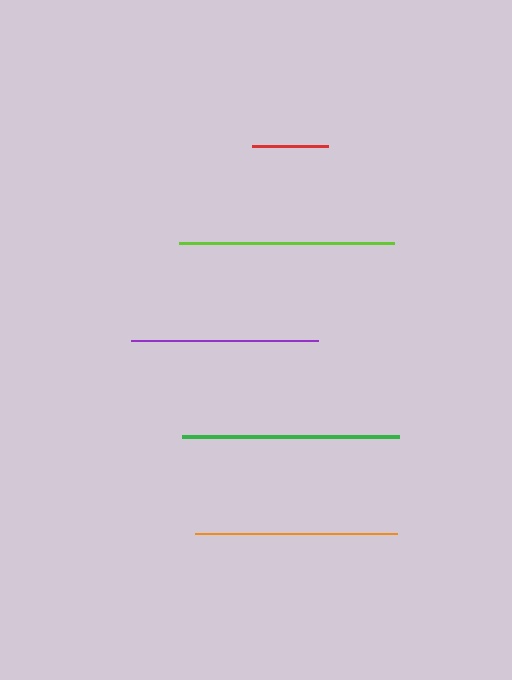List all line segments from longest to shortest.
From longest to shortest: green, lime, orange, purple, red.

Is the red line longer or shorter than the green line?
The green line is longer than the red line.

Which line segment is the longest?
The green line is the longest at approximately 217 pixels.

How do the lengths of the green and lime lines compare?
The green and lime lines are approximately the same length.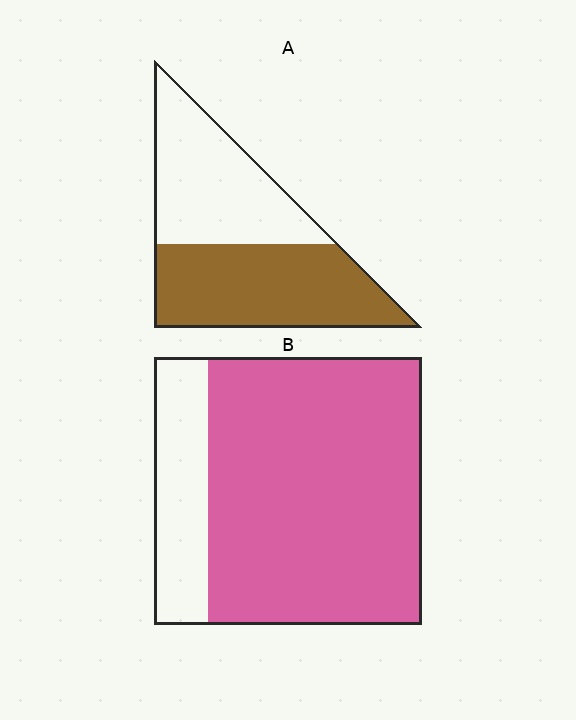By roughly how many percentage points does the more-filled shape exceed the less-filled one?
By roughly 25 percentage points (B over A).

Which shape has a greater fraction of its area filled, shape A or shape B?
Shape B.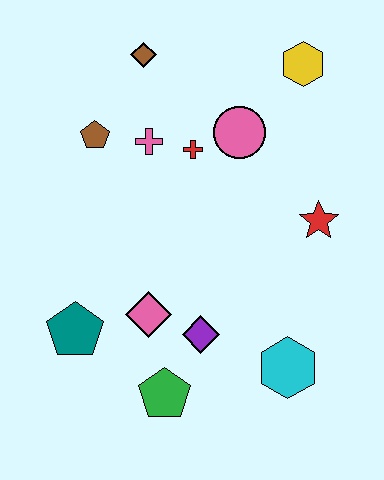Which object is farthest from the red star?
The teal pentagon is farthest from the red star.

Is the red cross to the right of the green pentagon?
Yes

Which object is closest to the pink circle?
The red cross is closest to the pink circle.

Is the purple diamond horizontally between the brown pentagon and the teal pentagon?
No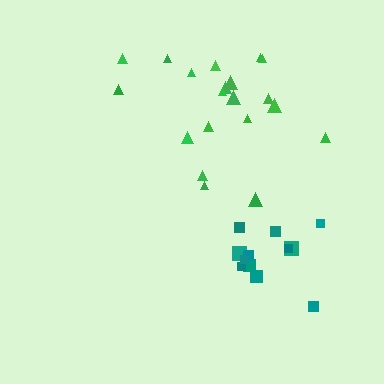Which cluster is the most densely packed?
Teal.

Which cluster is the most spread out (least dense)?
Green.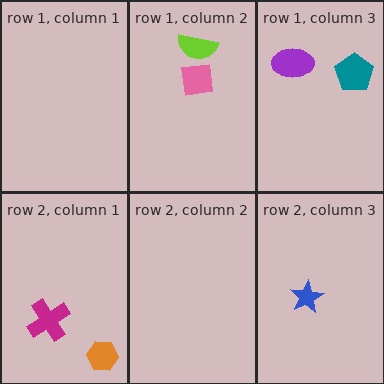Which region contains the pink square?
The row 1, column 2 region.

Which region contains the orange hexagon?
The row 2, column 1 region.